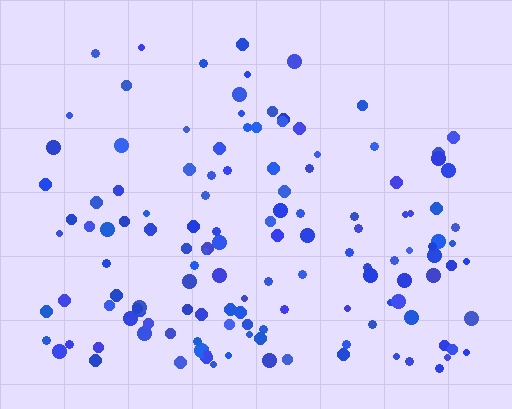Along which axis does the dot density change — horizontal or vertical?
Vertical.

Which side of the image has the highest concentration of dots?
The bottom.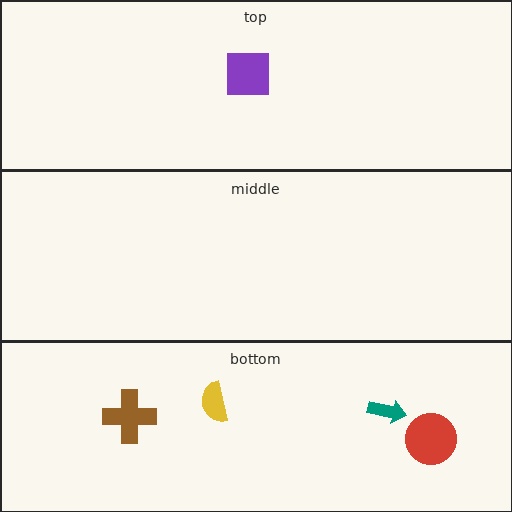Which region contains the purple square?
The top region.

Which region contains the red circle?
The bottom region.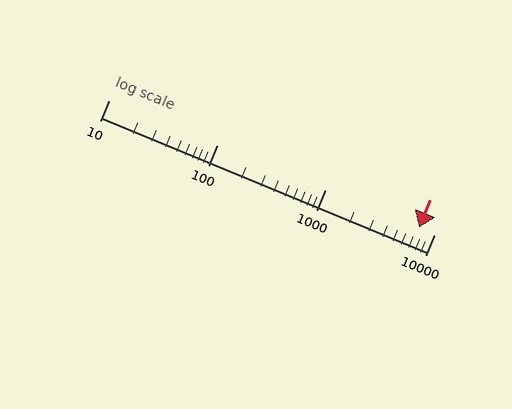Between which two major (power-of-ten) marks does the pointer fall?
The pointer is between 1000 and 10000.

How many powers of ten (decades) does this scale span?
The scale spans 3 decades, from 10 to 10000.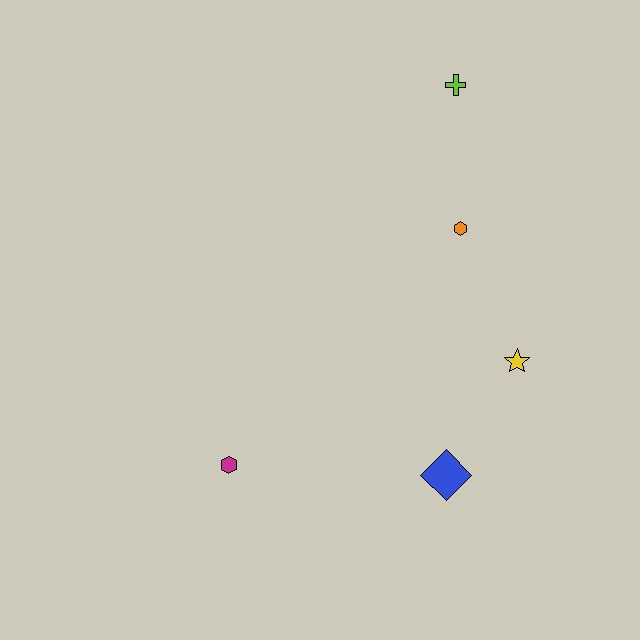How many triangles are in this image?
There are no triangles.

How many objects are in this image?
There are 5 objects.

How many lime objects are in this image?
There is 1 lime object.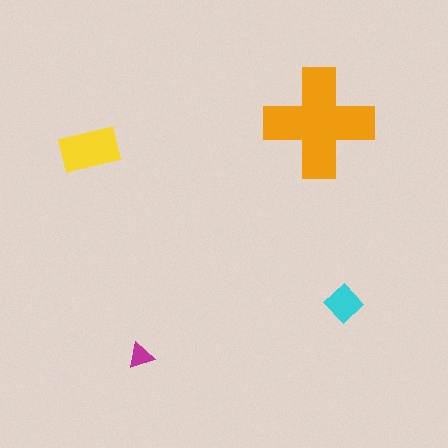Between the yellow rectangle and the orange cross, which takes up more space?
The orange cross.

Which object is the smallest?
The magenta triangle.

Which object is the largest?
The orange cross.